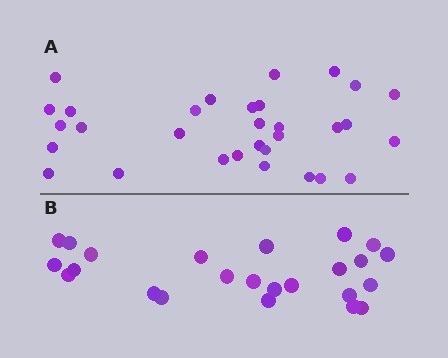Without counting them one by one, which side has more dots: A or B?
Region A (the top region) has more dots.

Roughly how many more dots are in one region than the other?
Region A has roughly 8 or so more dots than region B.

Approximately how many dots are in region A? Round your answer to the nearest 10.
About 30 dots. (The exact count is 31, which rounds to 30.)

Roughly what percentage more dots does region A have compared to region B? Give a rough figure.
About 30% more.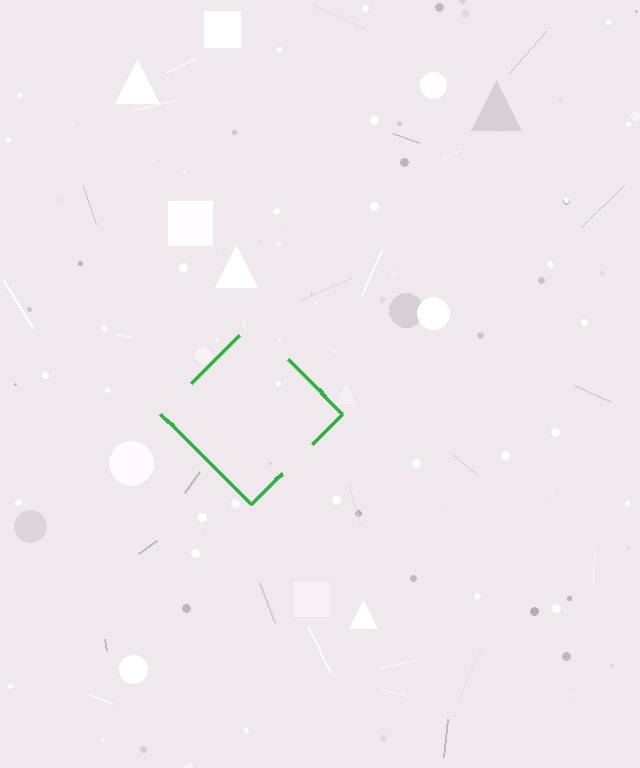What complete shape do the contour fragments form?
The contour fragments form a diamond.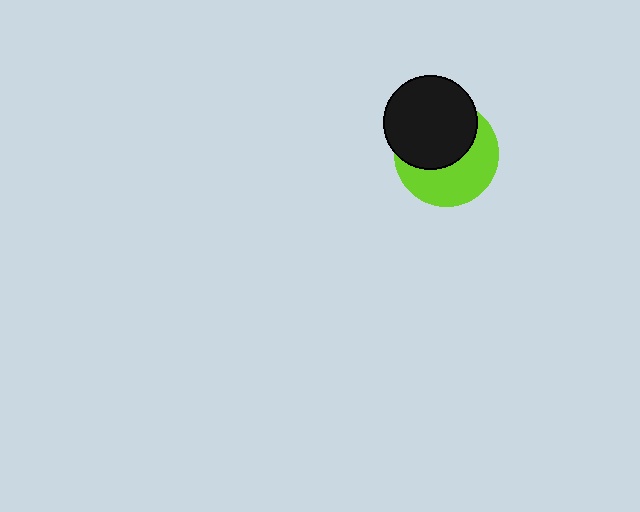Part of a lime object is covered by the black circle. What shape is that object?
It is a circle.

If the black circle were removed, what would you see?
You would see the complete lime circle.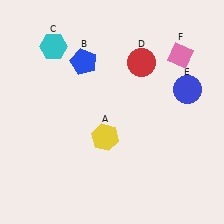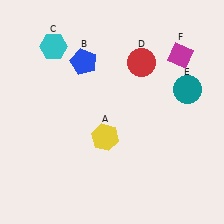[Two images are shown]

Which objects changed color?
E changed from blue to teal. F changed from pink to magenta.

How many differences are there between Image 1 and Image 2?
There are 2 differences between the two images.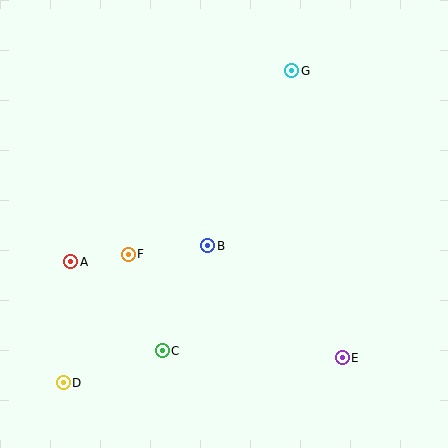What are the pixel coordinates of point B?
Point B is at (208, 246).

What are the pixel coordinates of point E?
Point E is at (342, 358).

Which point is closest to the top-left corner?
Point A is closest to the top-left corner.